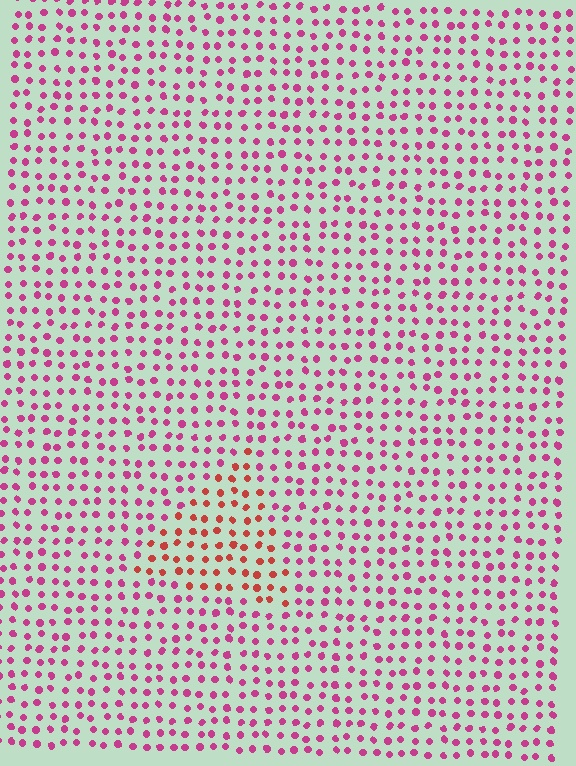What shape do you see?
I see a triangle.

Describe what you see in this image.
The image is filled with small magenta elements in a uniform arrangement. A triangle-shaped region is visible where the elements are tinted to a slightly different hue, forming a subtle color boundary.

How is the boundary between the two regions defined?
The boundary is defined purely by a slight shift in hue (about 38 degrees). Spacing, size, and orientation are identical on both sides.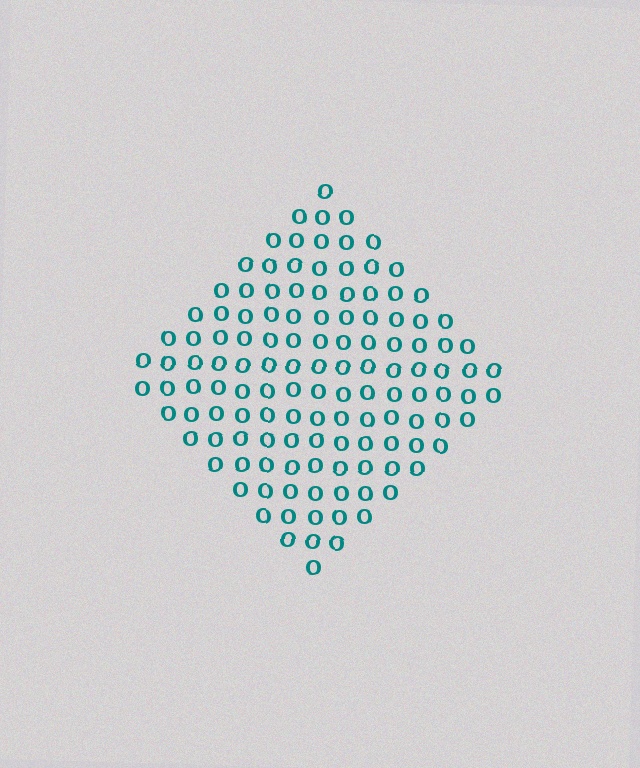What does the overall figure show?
The overall figure shows a diamond.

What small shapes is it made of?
It is made of small letter O's.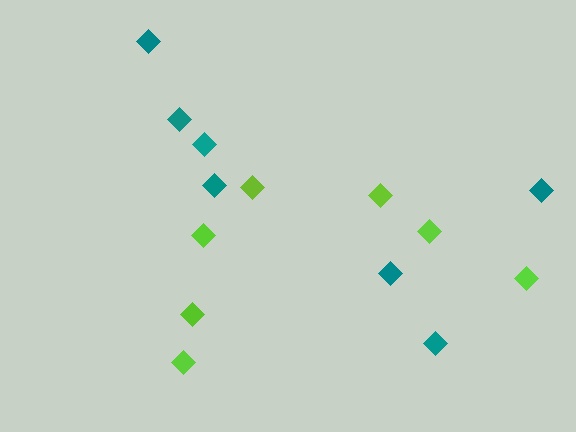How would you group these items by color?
There are 2 groups: one group of teal diamonds (7) and one group of lime diamonds (7).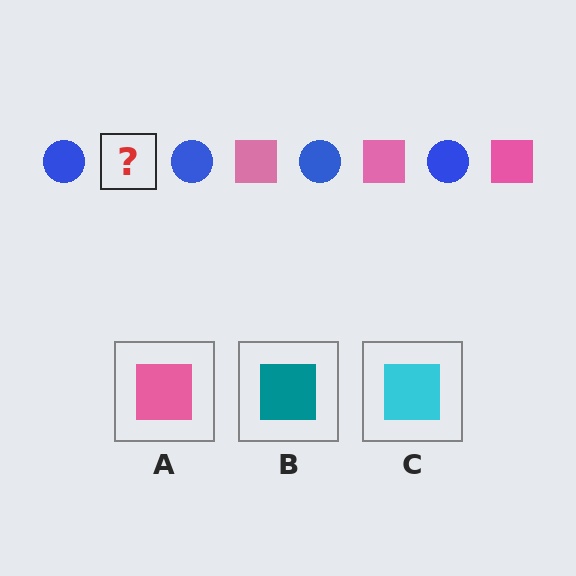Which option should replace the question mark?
Option A.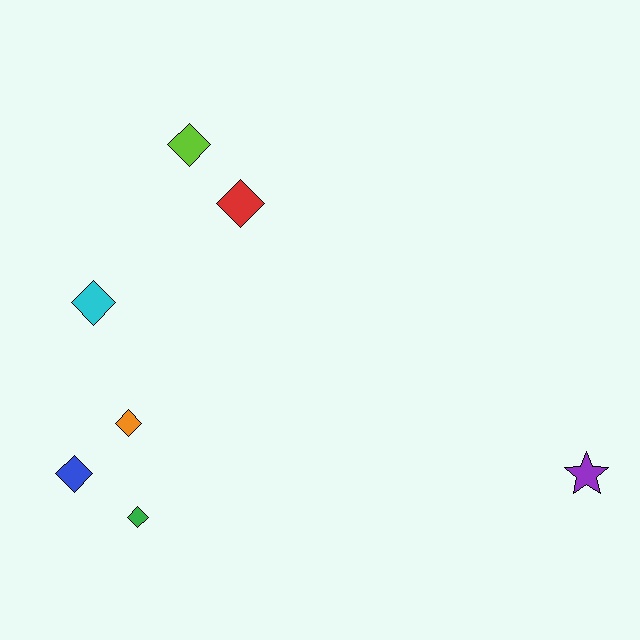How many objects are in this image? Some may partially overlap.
There are 7 objects.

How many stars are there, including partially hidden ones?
There is 1 star.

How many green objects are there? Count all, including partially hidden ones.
There is 1 green object.